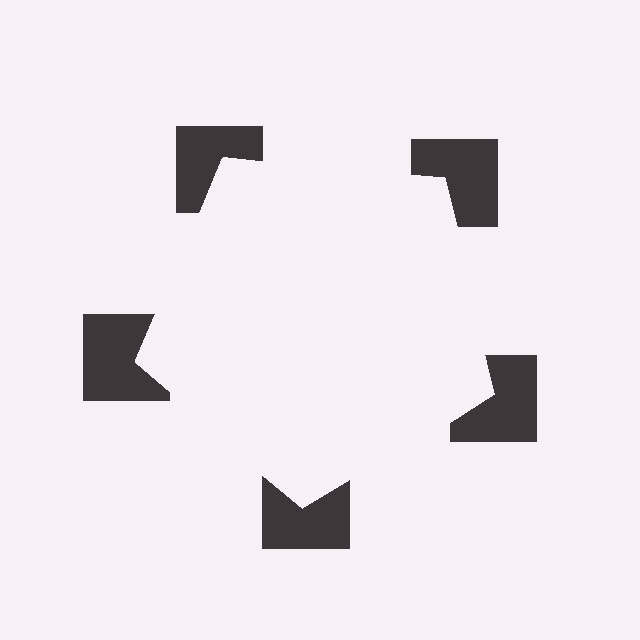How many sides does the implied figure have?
5 sides.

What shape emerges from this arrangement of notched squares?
An illusory pentagon — its edges are inferred from the aligned wedge cuts in the notched squares, not physically drawn.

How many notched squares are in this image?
There are 5 — one at each vertex of the illusory pentagon.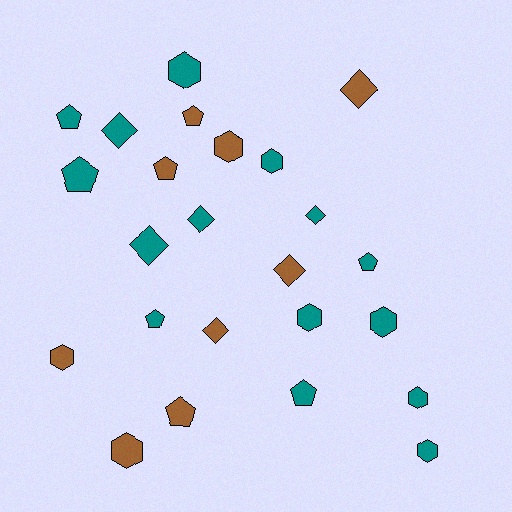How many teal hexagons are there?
There are 6 teal hexagons.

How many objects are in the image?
There are 24 objects.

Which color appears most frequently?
Teal, with 15 objects.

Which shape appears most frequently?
Hexagon, with 9 objects.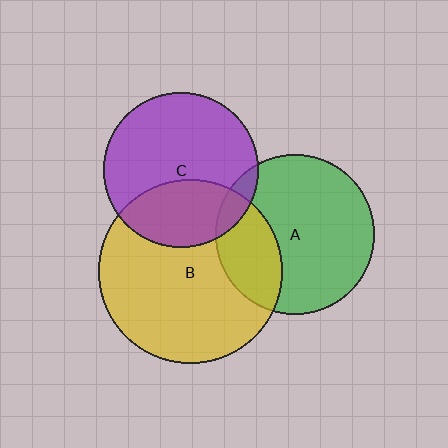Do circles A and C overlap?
Yes.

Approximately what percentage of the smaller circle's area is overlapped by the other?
Approximately 10%.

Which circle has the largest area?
Circle B (yellow).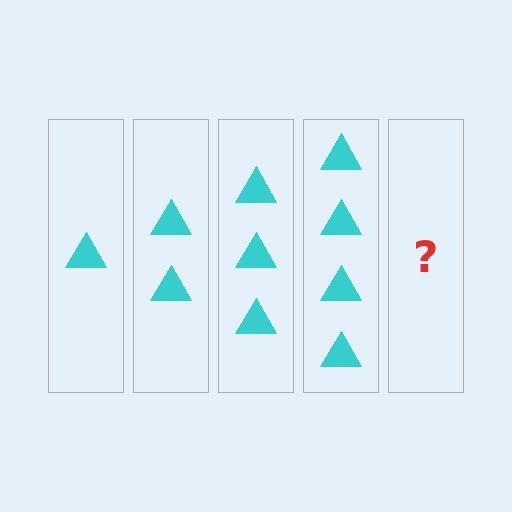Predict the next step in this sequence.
The next step is 5 triangles.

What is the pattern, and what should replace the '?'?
The pattern is that each step adds one more triangle. The '?' should be 5 triangles.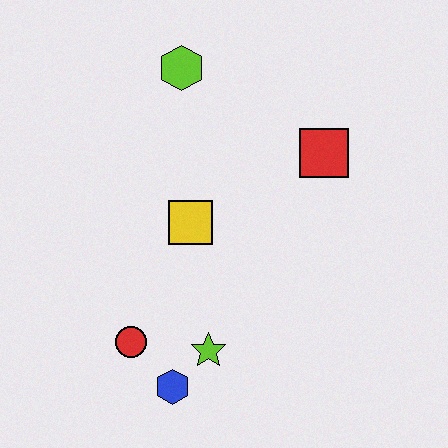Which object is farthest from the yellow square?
The blue hexagon is farthest from the yellow square.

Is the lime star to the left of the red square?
Yes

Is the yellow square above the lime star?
Yes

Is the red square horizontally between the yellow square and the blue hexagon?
No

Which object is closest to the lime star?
The blue hexagon is closest to the lime star.